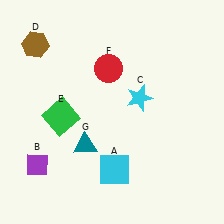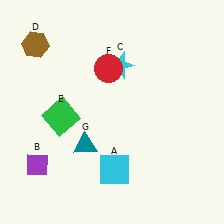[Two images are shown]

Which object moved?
The cyan star (C) moved up.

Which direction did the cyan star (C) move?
The cyan star (C) moved up.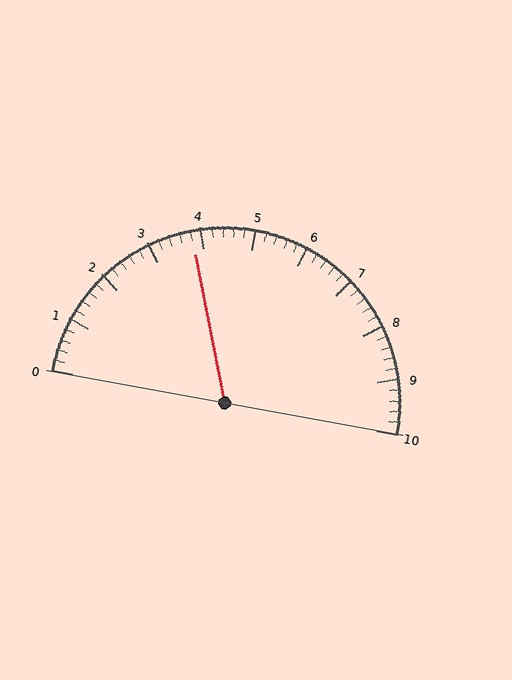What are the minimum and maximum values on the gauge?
The gauge ranges from 0 to 10.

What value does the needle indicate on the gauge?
The needle indicates approximately 3.8.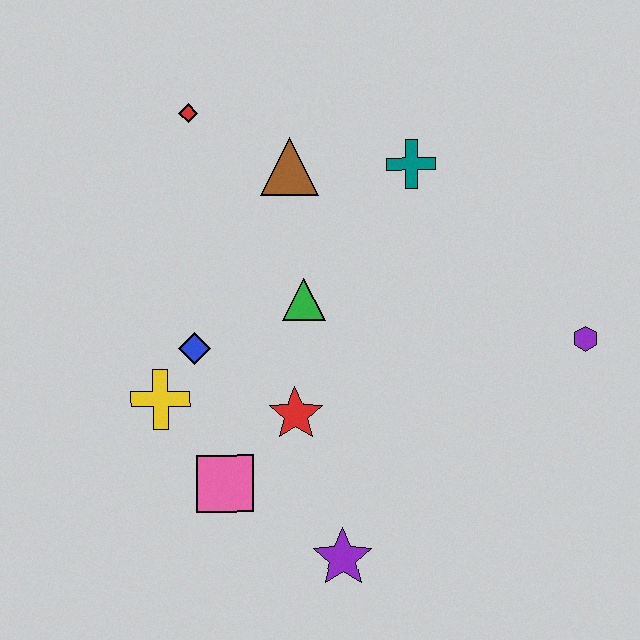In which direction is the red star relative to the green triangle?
The red star is below the green triangle.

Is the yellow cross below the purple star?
No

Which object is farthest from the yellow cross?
The purple hexagon is farthest from the yellow cross.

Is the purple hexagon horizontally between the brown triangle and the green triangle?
No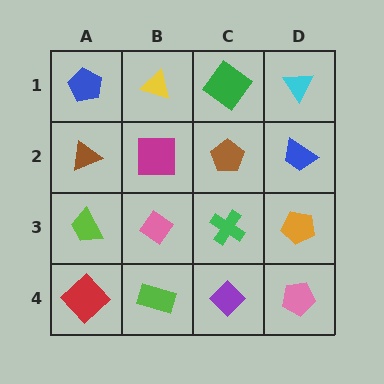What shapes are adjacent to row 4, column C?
A green cross (row 3, column C), a lime rectangle (row 4, column B), a pink pentagon (row 4, column D).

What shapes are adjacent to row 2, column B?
A yellow triangle (row 1, column B), a pink diamond (row 3, column B), a brown triangle (row 2, column A), a brown pentagon (row 2, column C).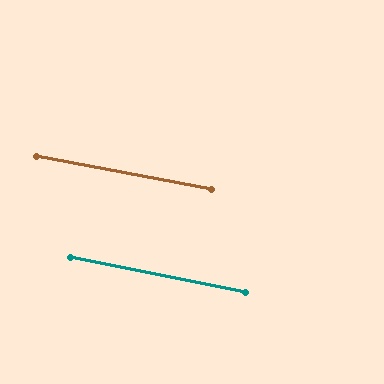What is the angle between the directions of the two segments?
Approximately 0 degrees.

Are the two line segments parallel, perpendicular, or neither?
Parallel — their directions differ by only 0.5°.